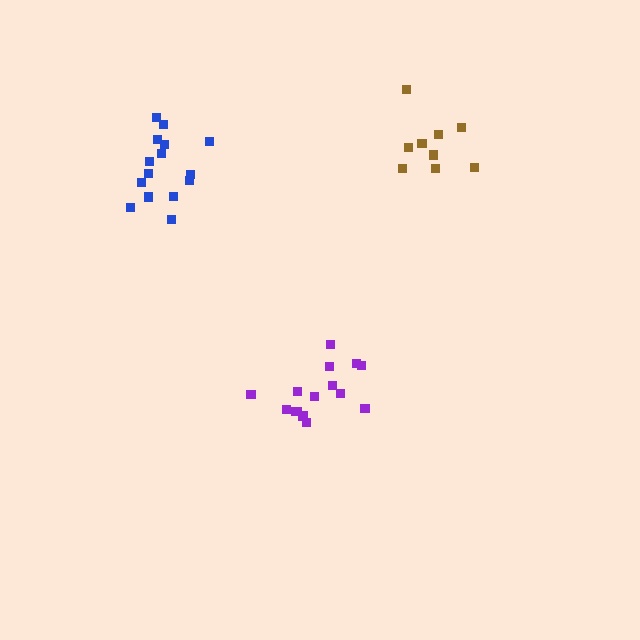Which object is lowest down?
The purple cluster is bottommost.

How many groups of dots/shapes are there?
There are 3 groups.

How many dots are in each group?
Group 1: 15 dots, Group 2: 9 dots, Group 3: 15 dots (39 total).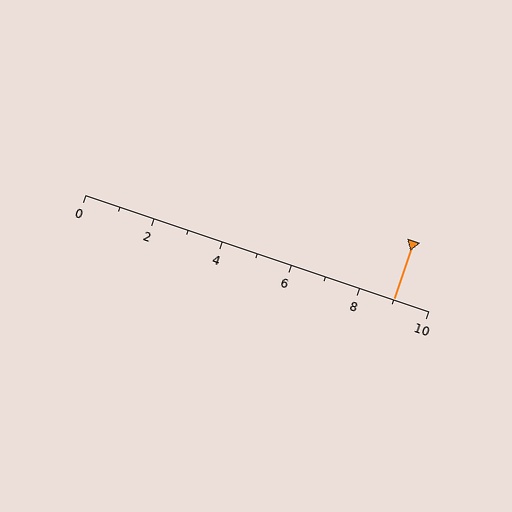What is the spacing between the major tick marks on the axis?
The major ticks are spaced 2 apart.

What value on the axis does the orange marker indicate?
The marker indicates approximately 9.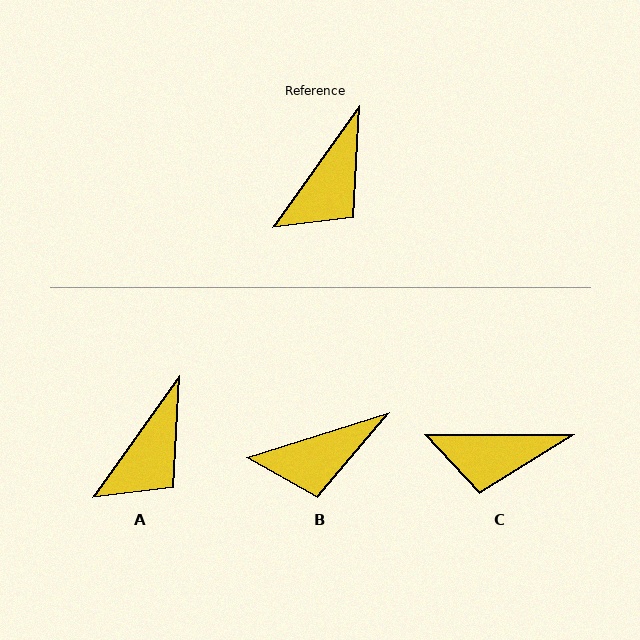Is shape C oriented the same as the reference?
No, it is off by about 55 degrees.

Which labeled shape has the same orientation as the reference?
A.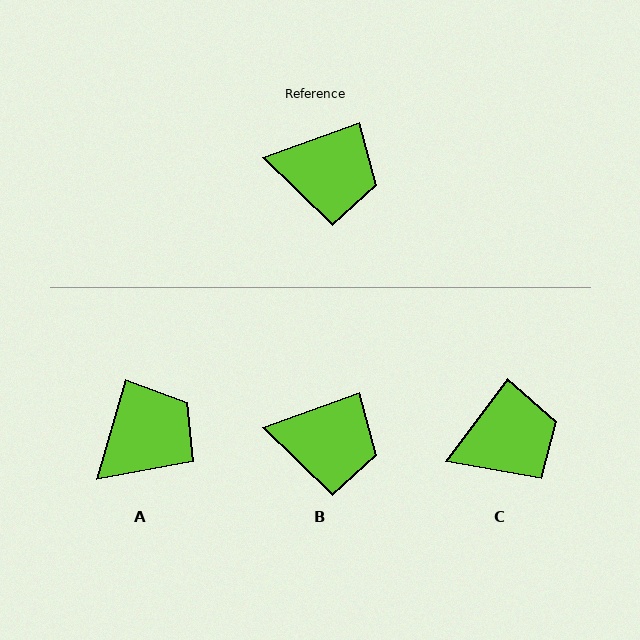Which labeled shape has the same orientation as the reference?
B.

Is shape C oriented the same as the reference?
No, it is off by about 33 degrees.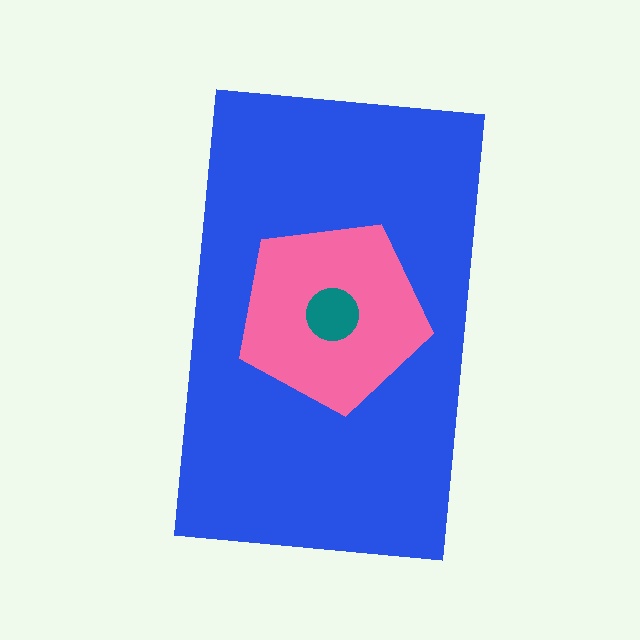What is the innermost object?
The teal circle.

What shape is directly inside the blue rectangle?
The pink pentagon.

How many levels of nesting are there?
3.